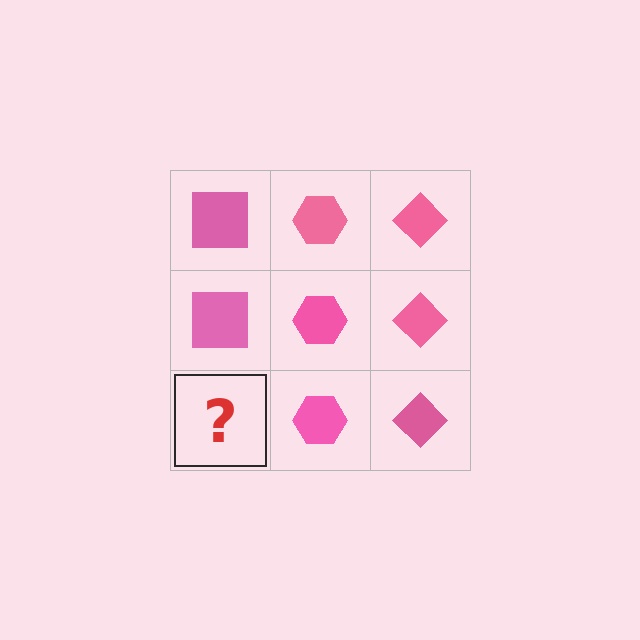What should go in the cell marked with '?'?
The missing cell should contain a pink square.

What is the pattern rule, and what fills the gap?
The rule is that each column has a consistent shape. The gap should be filled with a pink square.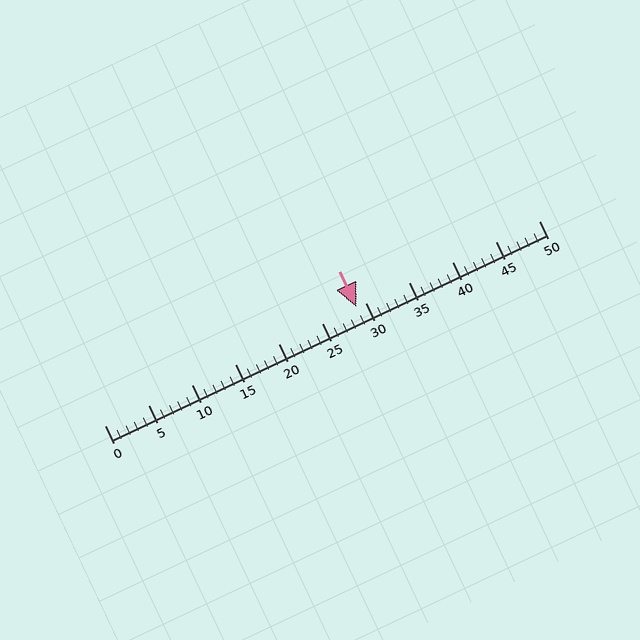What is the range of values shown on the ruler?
The ruler shows values from 0 to 50.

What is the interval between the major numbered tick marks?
The major tick marks are spaced 5 units apart.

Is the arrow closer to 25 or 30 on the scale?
The arrow is closer to 30.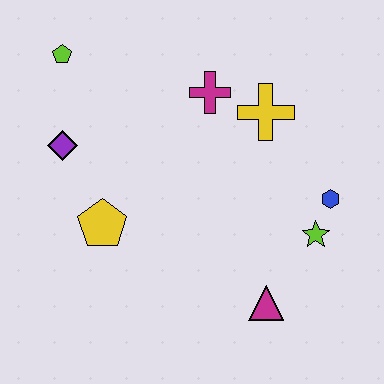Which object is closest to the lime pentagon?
The purple diamond is closest to the lime pentagon.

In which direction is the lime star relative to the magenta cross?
The lime star is below the magenta cross.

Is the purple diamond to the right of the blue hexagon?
No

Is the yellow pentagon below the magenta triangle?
No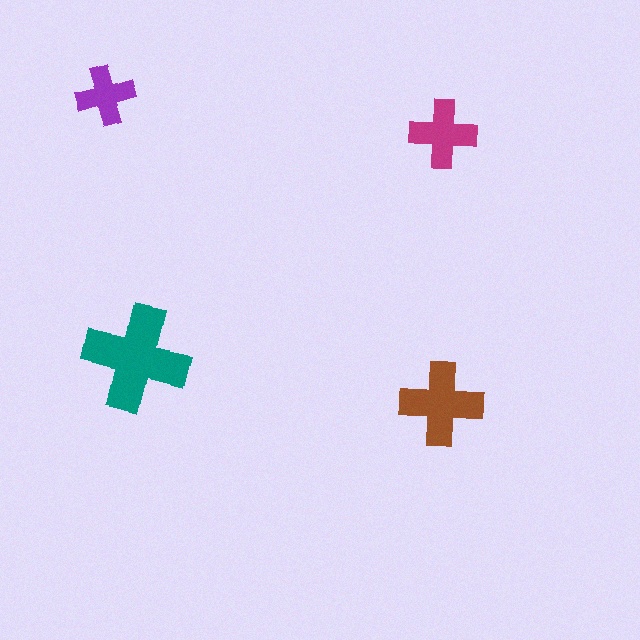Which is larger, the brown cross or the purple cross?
The brown one.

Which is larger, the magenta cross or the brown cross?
The brown one.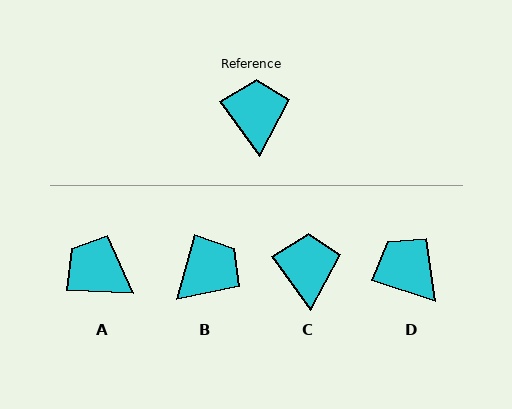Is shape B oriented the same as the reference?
No, it is off by about 51 degrees.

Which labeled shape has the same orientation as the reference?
C.